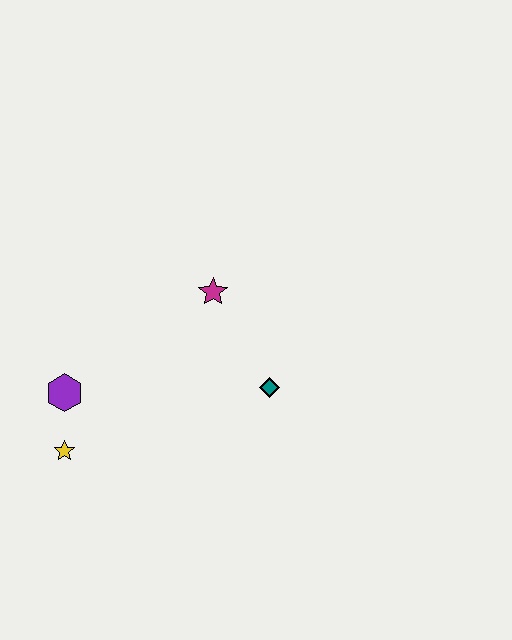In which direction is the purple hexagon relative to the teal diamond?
The purple hexagon is to the left of the teal diamond.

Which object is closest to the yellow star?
The purple hexagon is closest to the yellow star.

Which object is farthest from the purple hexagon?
The teal diamond is farthest from the purple hexagon.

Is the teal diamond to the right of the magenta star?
Yes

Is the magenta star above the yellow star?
Yes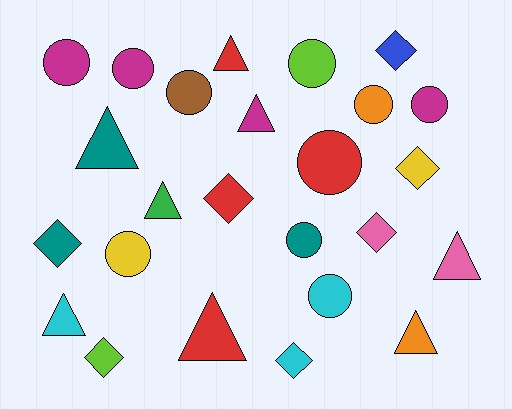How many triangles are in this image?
There are 8 triangles.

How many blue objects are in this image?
There is 1 blue object.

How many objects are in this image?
There are 25 objects.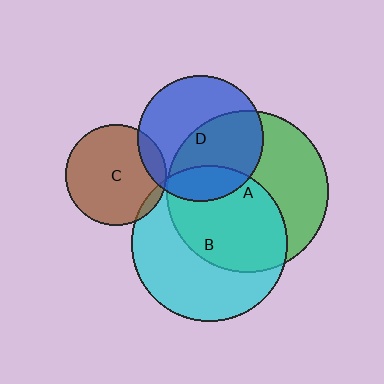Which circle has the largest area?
Circle A (green).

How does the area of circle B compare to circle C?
Approximately 2.4 times.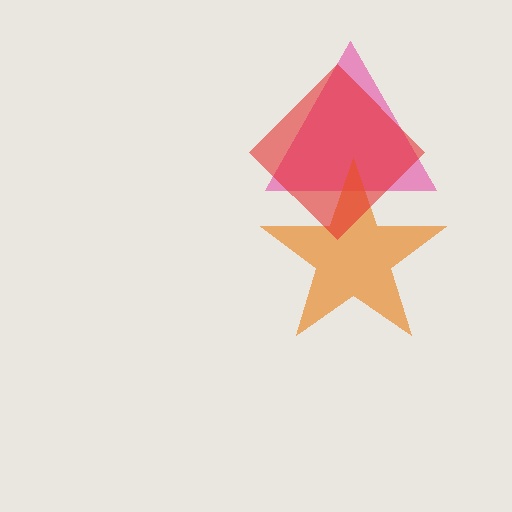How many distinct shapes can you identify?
There are 3 distinct shapes: a pink triangle, an orange star, a red diamond.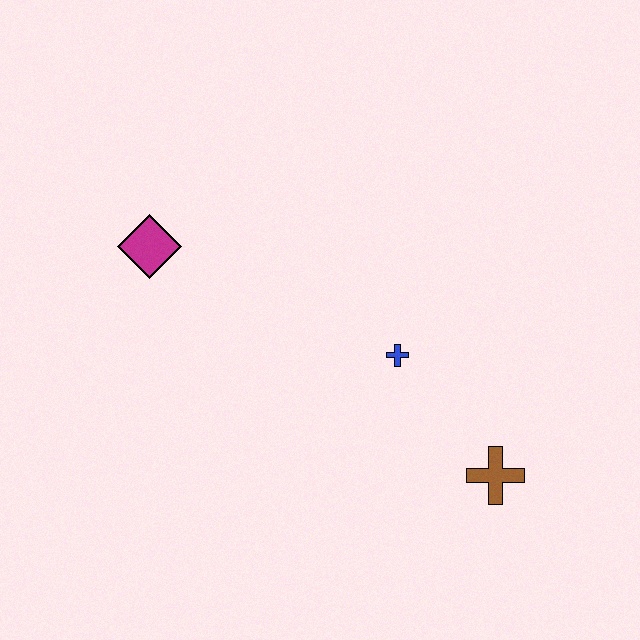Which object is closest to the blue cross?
The brown cross is closest to the blue cross.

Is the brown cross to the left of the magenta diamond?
No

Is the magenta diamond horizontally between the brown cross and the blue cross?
No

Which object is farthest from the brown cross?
The magenta diamond is farthest from the brown cross.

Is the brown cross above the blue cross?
No